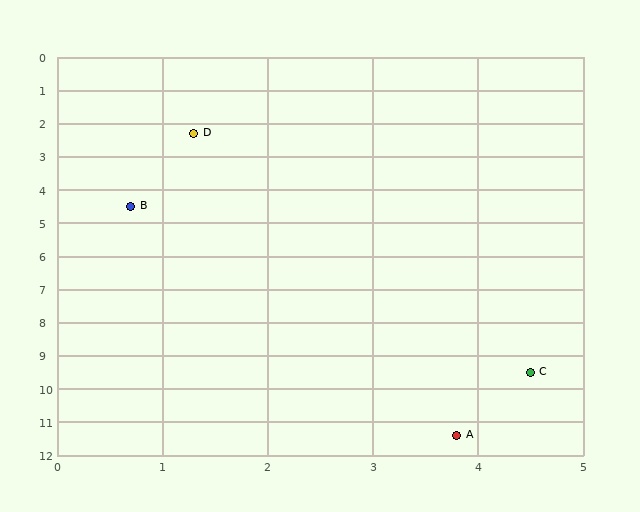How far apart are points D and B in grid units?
Points D and B are about 2.3 grid units apart.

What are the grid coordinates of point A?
Point A is at approximately (3.8, 11.4).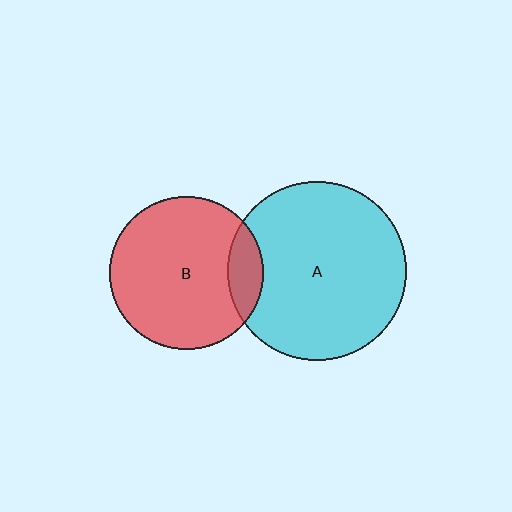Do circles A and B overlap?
Yes.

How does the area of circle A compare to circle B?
Approximately 1.4 times.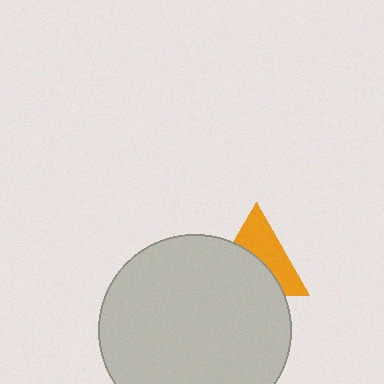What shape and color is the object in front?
The object in front is a light gray circle.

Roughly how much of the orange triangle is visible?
About half of it is visible (roughly 48%).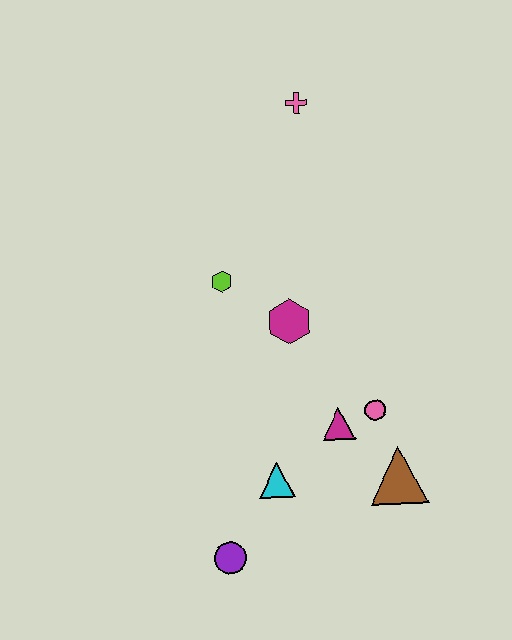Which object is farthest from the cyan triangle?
The pink cross is farthest from the cyan triangle.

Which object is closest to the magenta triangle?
The pink circle is closest to the magenta triangle.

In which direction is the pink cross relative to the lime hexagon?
The pink cross is above the lime hexagon.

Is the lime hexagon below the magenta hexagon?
No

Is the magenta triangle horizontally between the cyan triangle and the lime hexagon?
No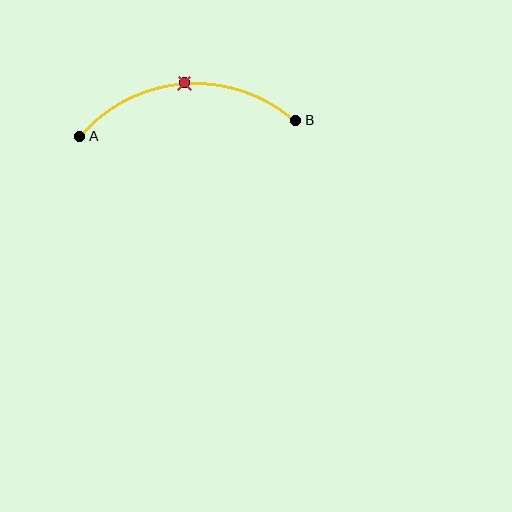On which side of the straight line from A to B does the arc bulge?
The arc bulges above the straight line connecting A and B.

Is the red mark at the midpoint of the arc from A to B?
Yes. The red mark lies on the arc at equal arc-length from both A and B — it is the arc midpoint.